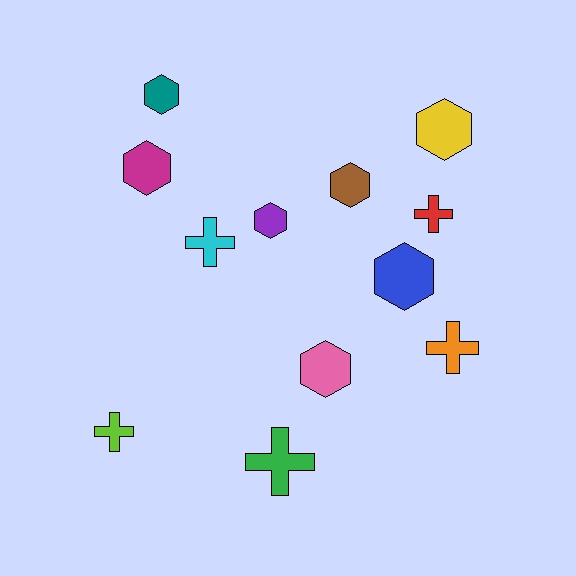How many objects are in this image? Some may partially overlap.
There are 12 objects.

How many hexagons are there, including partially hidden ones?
There are 7 hexagons.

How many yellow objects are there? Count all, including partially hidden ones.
There is 1 yellow object.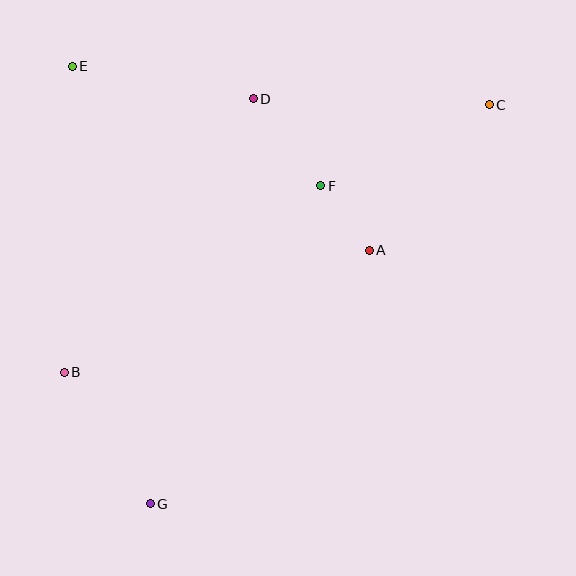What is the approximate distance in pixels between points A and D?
The distance between A and D is approximately 191 pixels.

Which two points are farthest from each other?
Points C and G are farthest from each other.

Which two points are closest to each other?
Points A and F are closest to each other.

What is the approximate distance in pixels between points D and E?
The distance between D and E is approximately 184 pixels.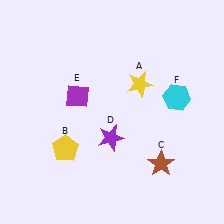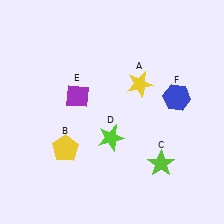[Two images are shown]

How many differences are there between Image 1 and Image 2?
There are 3 differences between the two images.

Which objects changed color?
C changed from brown to lime. D changed from purple to lime. F changed from cyan to blue.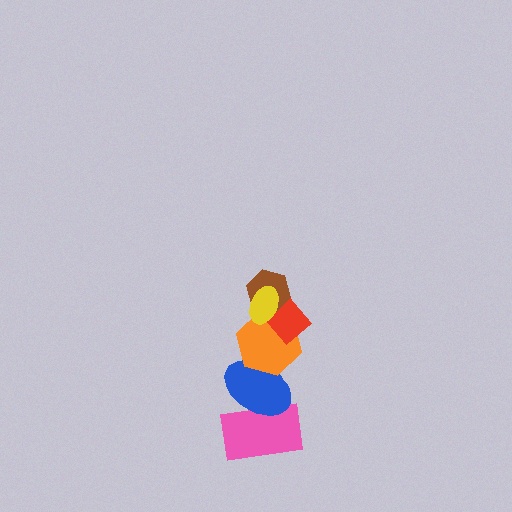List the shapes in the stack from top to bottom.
From top to bottom: the yellow ellipse, the brown hexagon, the red rectangle, the orange hexagon, the blue ellipse, the pink rectangle.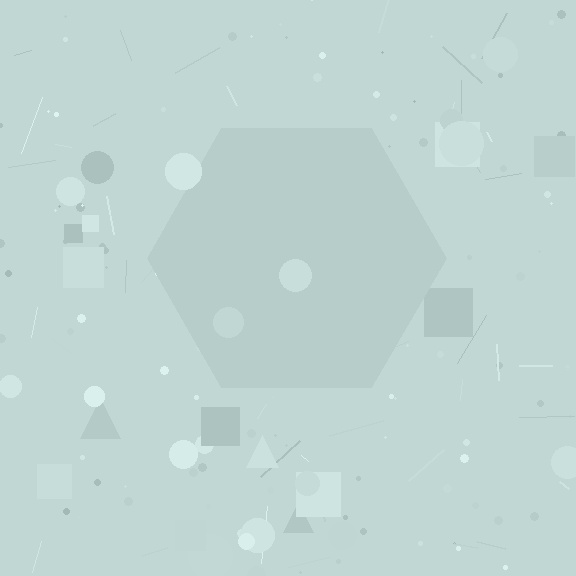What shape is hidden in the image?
A hexagon is hidden in the image.